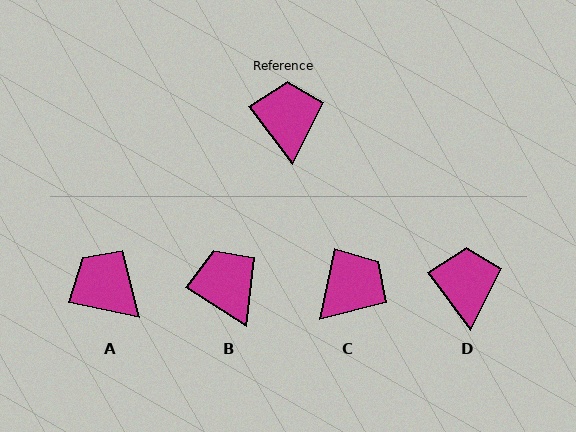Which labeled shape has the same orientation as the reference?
D.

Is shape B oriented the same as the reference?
No, it is off by about 21 degrees.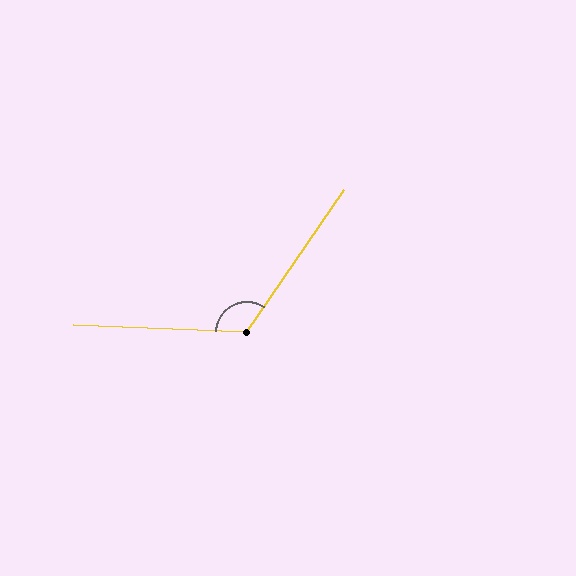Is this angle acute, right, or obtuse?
It is obtuse.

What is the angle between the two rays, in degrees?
Approximately 122 degrees.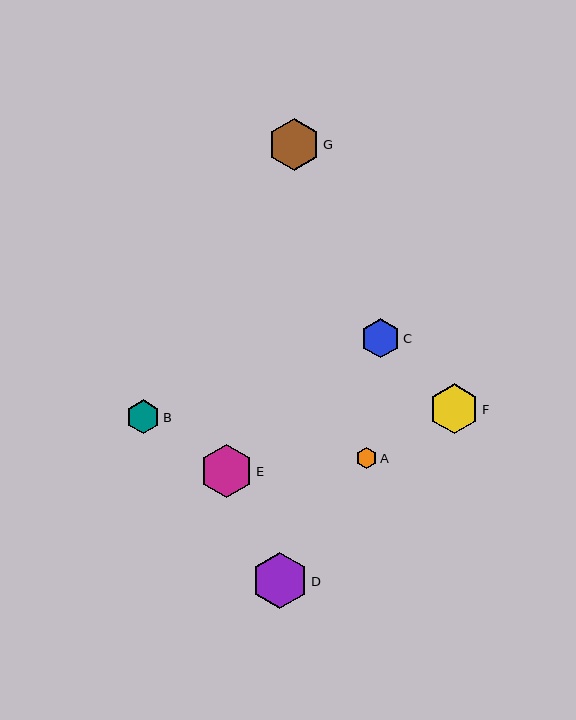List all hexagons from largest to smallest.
From largest to smallest: D, E, G, F, C, B, A.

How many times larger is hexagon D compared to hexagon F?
Hexagon D is approximately 1.1 times the size of hexagon F.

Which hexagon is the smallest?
Hexagon A is the smallest with a size of approximately 21 pixels.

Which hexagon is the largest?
Hexagon D is the largest with a size of approximately 56 pixels.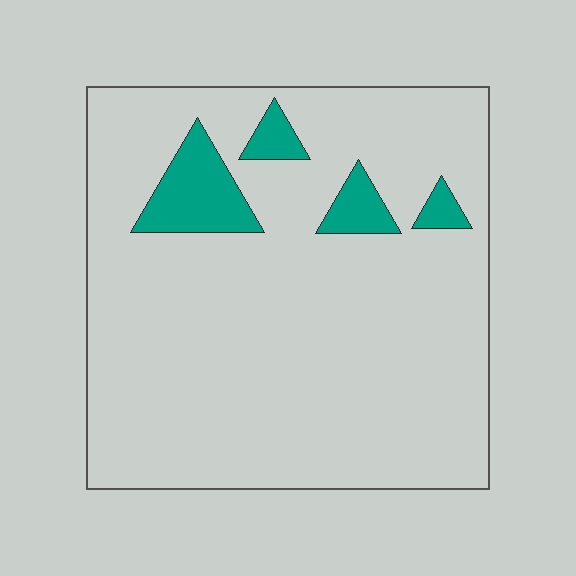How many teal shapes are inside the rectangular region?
4.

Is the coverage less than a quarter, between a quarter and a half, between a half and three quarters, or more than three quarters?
Less than a quarter.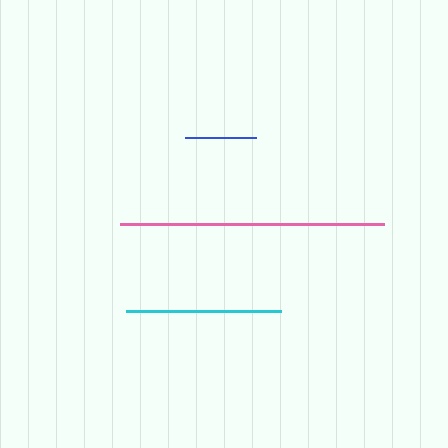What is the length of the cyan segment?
The cyan segment is approximately 155 pixels long.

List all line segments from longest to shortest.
From longest to shortest: pink, cyan, blue.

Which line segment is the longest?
The pink line is the longest at approximately 264 pixels.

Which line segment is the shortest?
The blue line is the shortest at approximately 71 pixels.